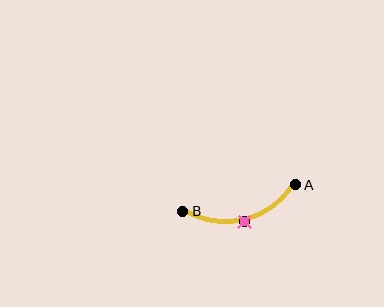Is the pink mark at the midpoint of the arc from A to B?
Yes. The pink mark lies on the arc at equal arc-length from both A and B — it is the arc midpoint.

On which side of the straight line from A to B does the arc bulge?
The arc bulges below the straight line connecting A and B.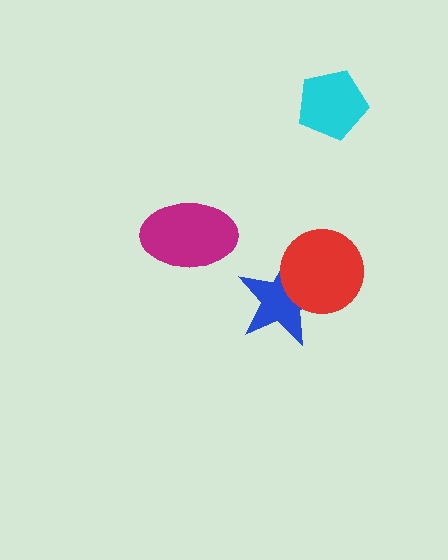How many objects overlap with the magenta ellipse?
0 objects overlap with the magenta ellipse.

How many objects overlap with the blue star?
1 object overlaps with the blue star.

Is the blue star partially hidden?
Yes, it is partially covered by another shape.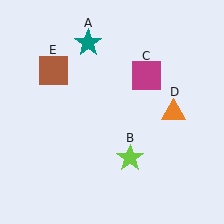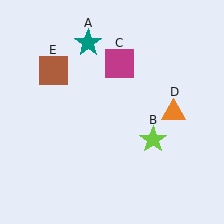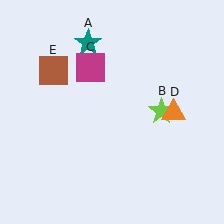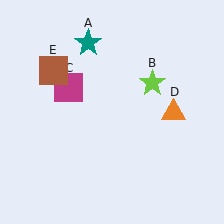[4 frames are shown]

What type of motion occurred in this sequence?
The lime star (object B), magenta square (object C) rotated counterclockwise around the center of the scene.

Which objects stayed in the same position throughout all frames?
Teal star (object A) and orange triangle (object D) and brown square (object E) remained stationary.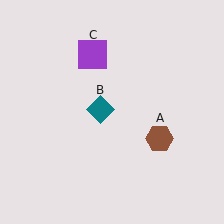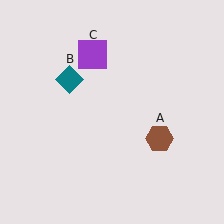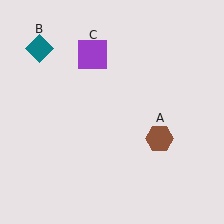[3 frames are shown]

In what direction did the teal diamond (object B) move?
The teal diamond (object B) moved up and to the left.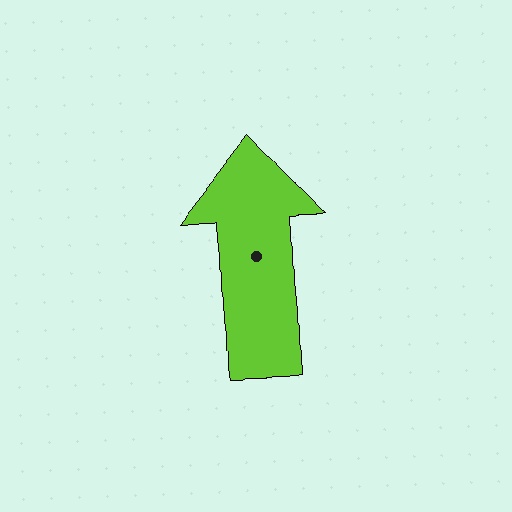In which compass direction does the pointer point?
North.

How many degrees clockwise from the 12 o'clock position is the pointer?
Approximately 357 degrees.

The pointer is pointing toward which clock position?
Roughly 12 o'clock.